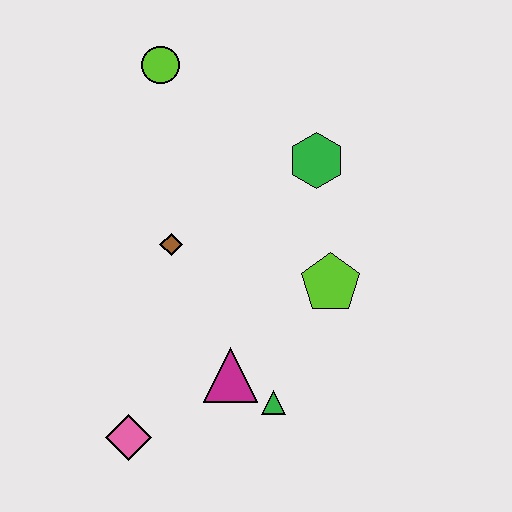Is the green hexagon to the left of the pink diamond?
No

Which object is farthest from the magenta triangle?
The lime circle is farthest from the magenta triangle.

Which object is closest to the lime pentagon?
The green hexagon is closest to the lime pentagon.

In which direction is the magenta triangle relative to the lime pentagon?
The magenta triangle is to the left of the lime pentagon.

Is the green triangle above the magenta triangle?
No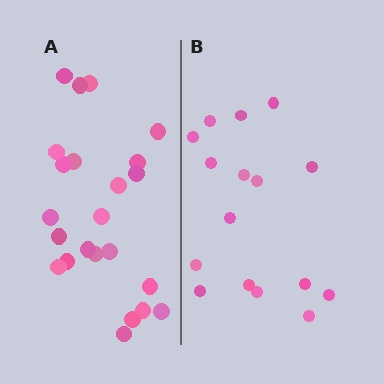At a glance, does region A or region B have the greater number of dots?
Region A (the left region) has more dots.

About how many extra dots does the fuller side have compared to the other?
Region A has roughly 8 or so more dots than region B.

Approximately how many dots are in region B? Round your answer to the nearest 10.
About 20 dots. (The exact count is 16, which rounds to 20.)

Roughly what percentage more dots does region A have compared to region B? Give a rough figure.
About 45% more.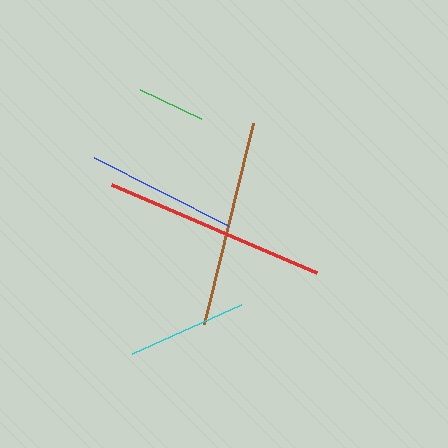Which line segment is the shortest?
The green line is the shortest at approximately 67 pixels.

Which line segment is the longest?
The red line is the longest at approximately 223 pixels.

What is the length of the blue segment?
The blue segment is approximately 150 pixels long.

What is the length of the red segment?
The red segment is approximately 223 pixels long.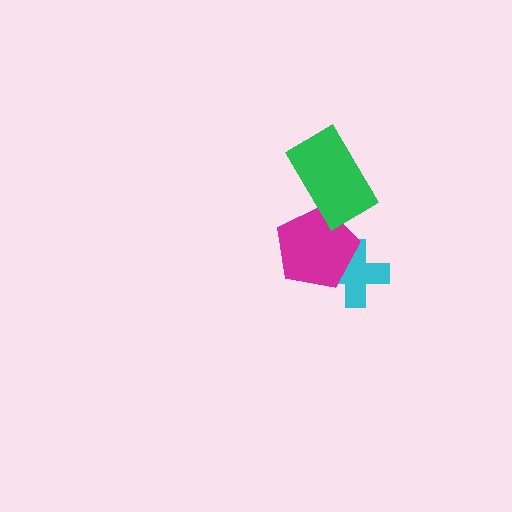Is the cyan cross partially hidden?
Yes, it is partially covered by another shape.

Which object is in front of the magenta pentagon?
The green rectangle is in front of the magenta pentagon.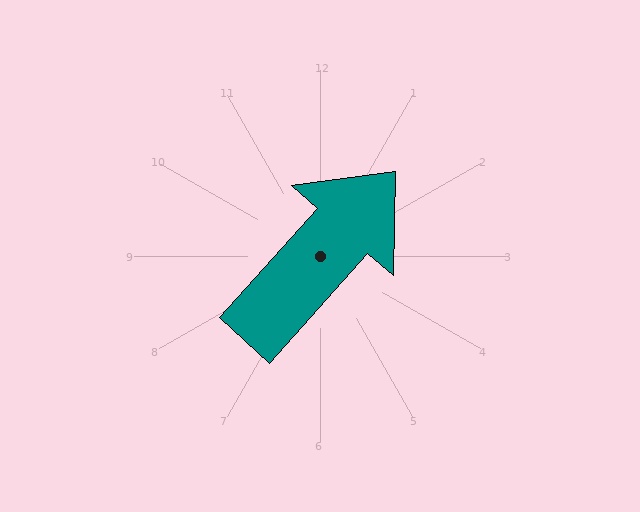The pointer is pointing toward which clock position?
Roughly 1 o'clock.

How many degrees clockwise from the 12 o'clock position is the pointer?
Approximately 42 degrees.